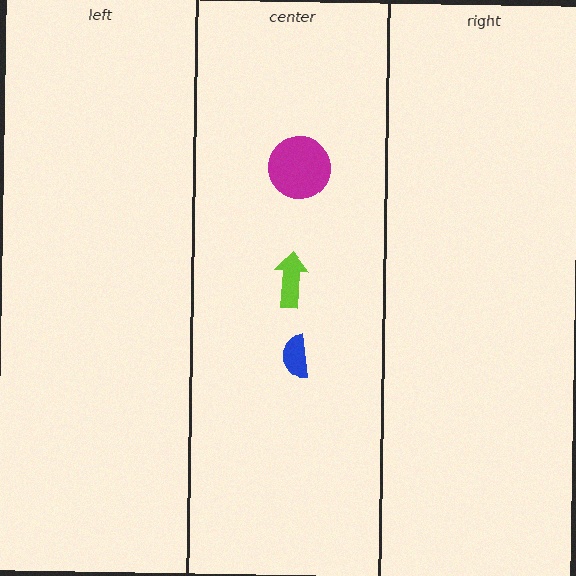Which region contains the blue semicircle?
The center region.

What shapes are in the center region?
The lime arrow, the blue semicircle, the magenta circle.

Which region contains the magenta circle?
The center region.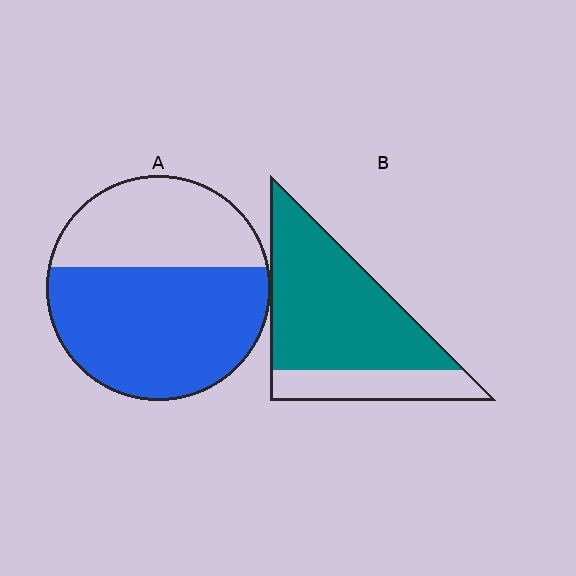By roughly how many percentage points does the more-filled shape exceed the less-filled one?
By roughly 15 percentage points (B over A).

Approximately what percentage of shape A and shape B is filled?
A is approximately 60% and B is approximately 75%.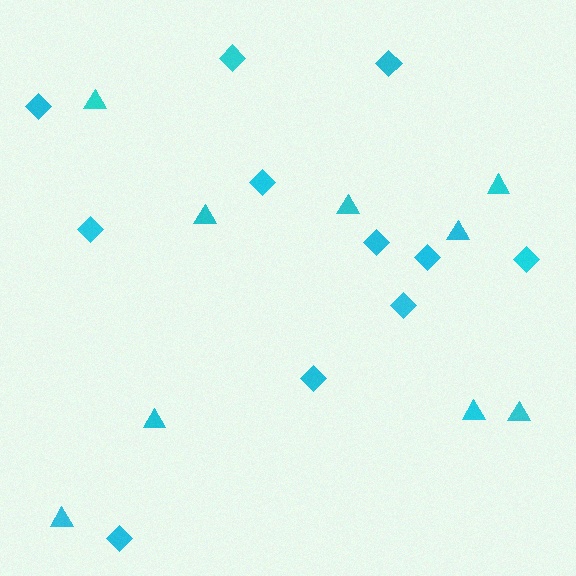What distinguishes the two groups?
There are 2 groups: one group of triangles (9) and one group of diamonds (11).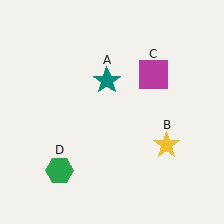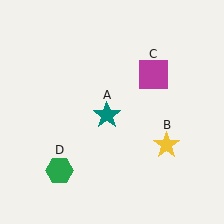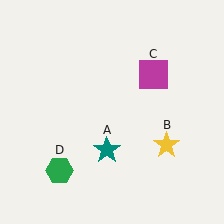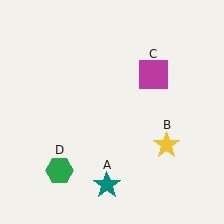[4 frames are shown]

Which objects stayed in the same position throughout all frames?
Yellow star (object B) and magenta square (object C) and green hexagon (object D) remained stationary.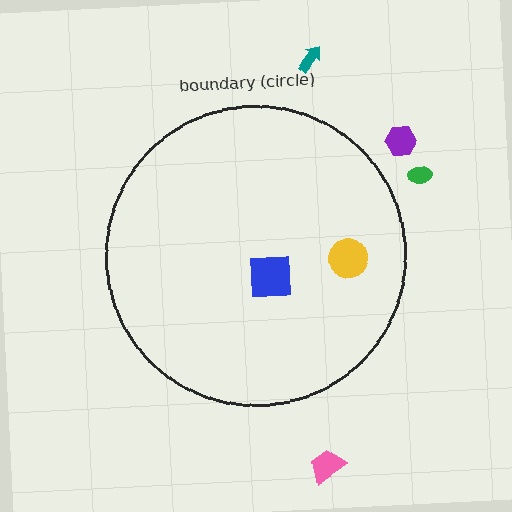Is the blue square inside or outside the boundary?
Inside.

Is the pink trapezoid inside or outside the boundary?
Outside.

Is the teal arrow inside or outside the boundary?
Outside.